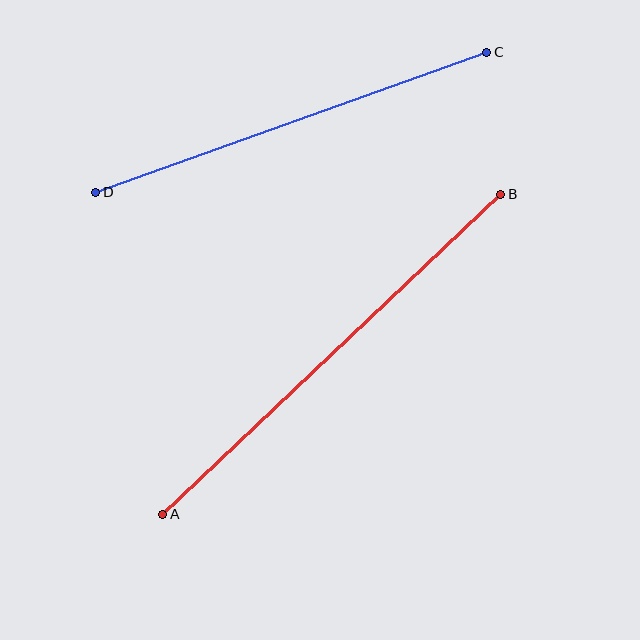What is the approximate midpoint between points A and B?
The midpoint is at approximately (332, 354) pixels.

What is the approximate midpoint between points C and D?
The midpoint is at approximately (291, 122) pixels.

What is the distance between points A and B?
The distance is approximately 466 pixels.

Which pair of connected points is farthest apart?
Points A and B are farthest apart.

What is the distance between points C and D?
The distance is approximately 415 pixels.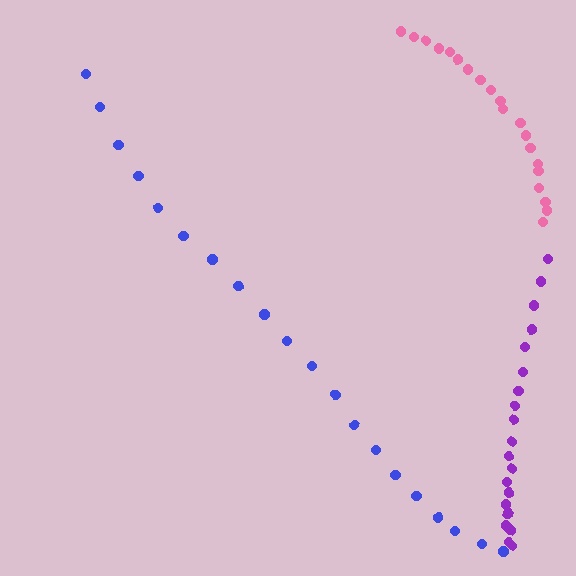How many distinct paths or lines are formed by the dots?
There are 3 distinct paths.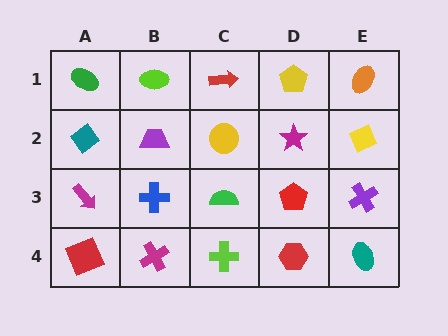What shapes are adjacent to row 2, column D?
A yellow pentagon (row 1, column D), a red pentagon (row 3, column D), a yellow circle (row 2, column C), a yellow diamond (row 2, column E).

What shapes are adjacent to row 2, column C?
A red arrow (row 1, column C), a green semicircle (row 3, column C), a purple trapezoid (row 2, column B), a magenta star (row 2, column D).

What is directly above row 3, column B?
A purple trapezoid.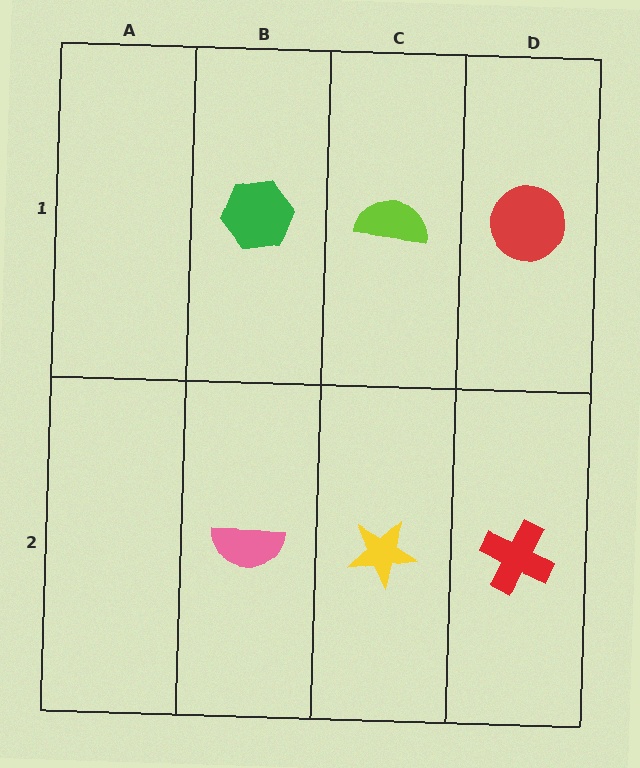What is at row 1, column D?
A red circle.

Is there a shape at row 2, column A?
No, that cell is empty.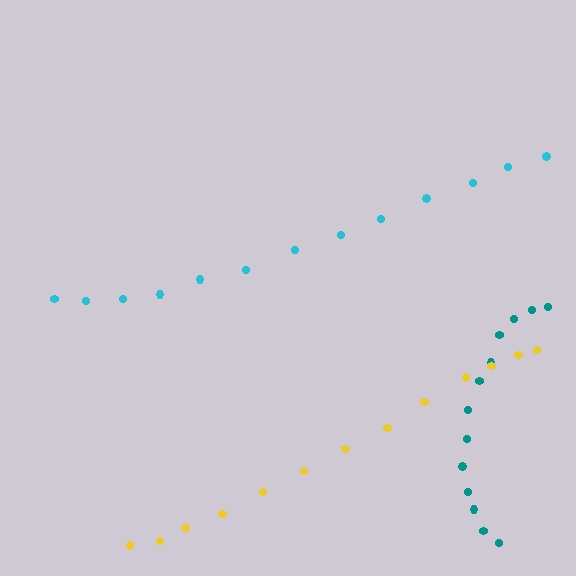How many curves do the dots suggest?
There are 3 distinct paths.